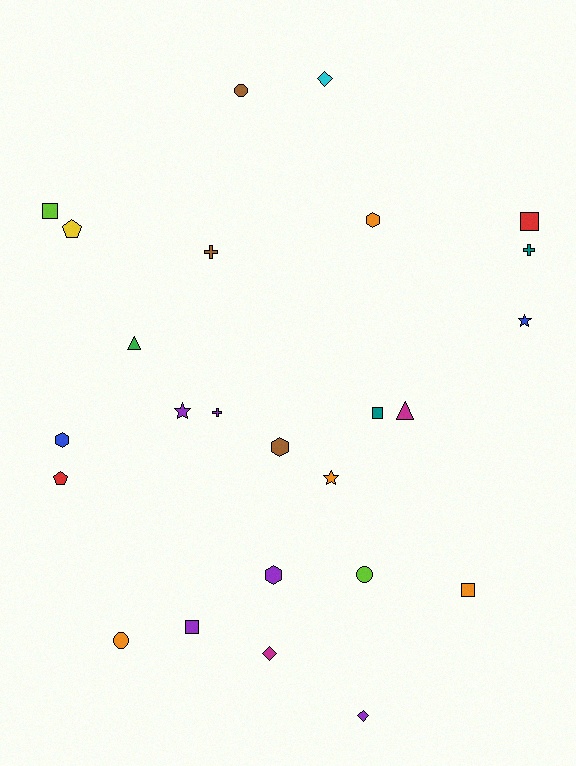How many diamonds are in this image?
There are 3 diamonds.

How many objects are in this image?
There are 25 objects.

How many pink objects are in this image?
There are no pink objects.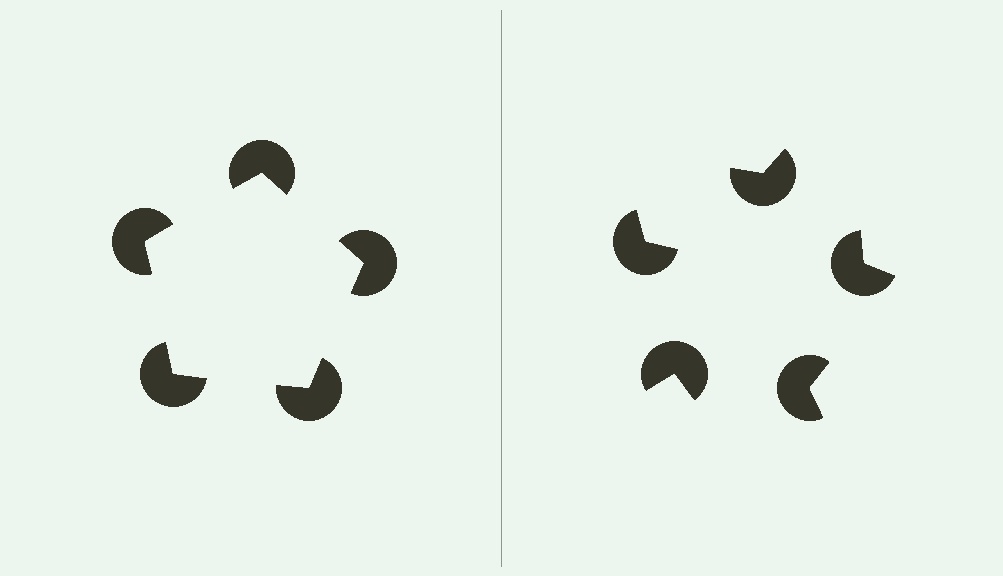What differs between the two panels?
The pac-man discs are positioned identically on both sides; only the wedge orientations differ. On the left they align to a pentagon; on the right they are misaligned.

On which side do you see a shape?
An illusory pentagon appears on the left side. On the right side the wedge cuts are rotated, so no coherent shape forms.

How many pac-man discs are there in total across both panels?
10 — 5 on each side.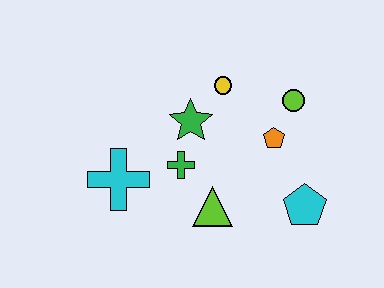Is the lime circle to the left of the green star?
No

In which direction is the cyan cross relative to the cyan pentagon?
The cyan cross is to the left of the cyan pentagon.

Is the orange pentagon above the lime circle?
No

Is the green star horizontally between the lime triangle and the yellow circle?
No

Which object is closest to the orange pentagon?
The lime circle is closest to the orange pentagon.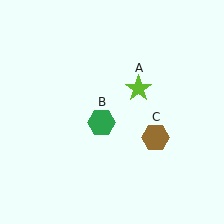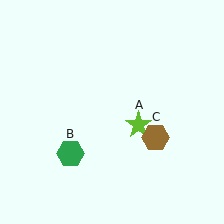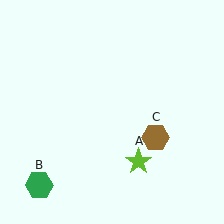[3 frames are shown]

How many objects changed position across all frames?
2 objects changed position: lime star (object A), green hexagon (object B).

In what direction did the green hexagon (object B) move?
The green hexagon (object B) moved down and to the left.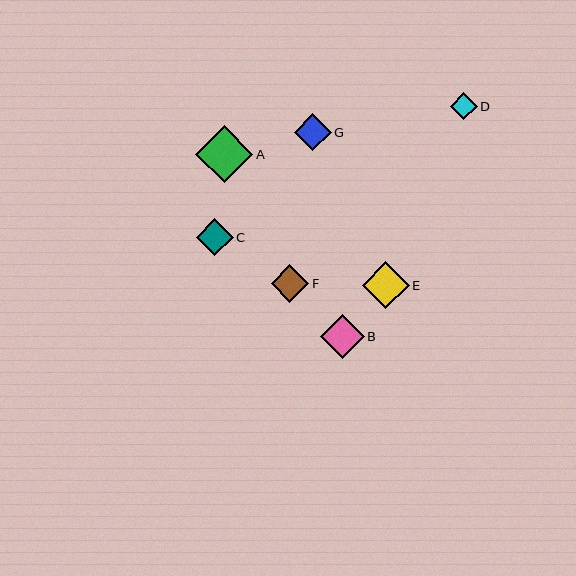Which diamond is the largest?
Diamond A is the largest with a size of approximately 57 pixels.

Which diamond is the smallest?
Diamond D is the smallest with a size of approximately 27 pixels.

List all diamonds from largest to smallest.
From largest to smallest: A, E, B, F, C, G, D.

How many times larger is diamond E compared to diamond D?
Diamond E is approximately 1.7 times the size of diamond D.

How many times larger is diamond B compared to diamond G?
Diamond B is approximately 1.2 times the size of diamond G.